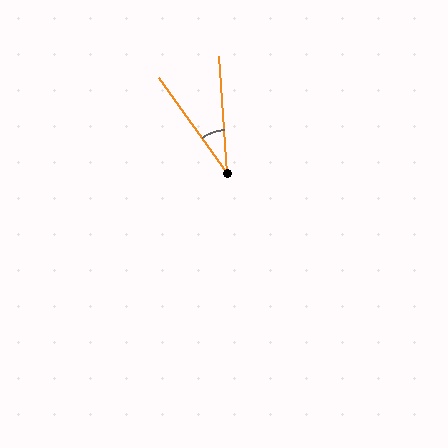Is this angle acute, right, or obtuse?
It is acute.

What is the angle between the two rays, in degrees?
Approximately 32 degrees.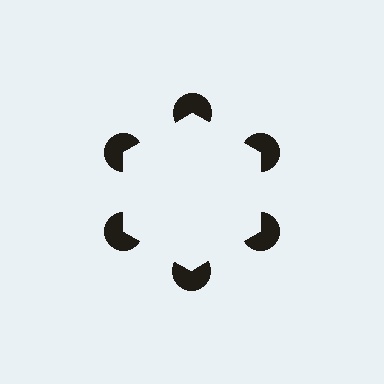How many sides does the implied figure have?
6 sides.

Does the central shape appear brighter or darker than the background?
It typically appears slightly brighter than the background, even though no actual brightness change is drawn.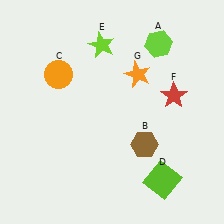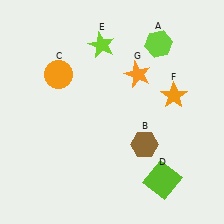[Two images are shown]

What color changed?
The star (F) changed from red in Image 1 to orange in Image 2.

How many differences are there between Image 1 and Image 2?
There is 1 difference between the two images.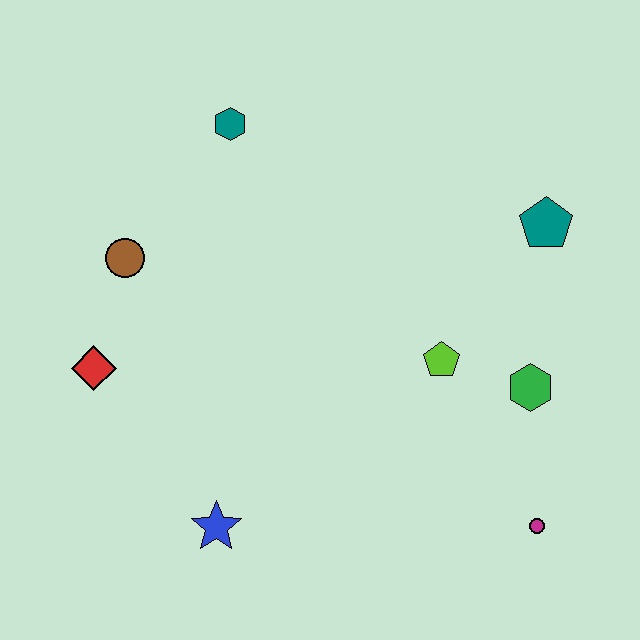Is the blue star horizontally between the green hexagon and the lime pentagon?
No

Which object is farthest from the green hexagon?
The red diamond is farthest from the green hexagon.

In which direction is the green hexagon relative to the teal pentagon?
The green hexagon is below the teal pentagon.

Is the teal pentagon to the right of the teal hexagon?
Yes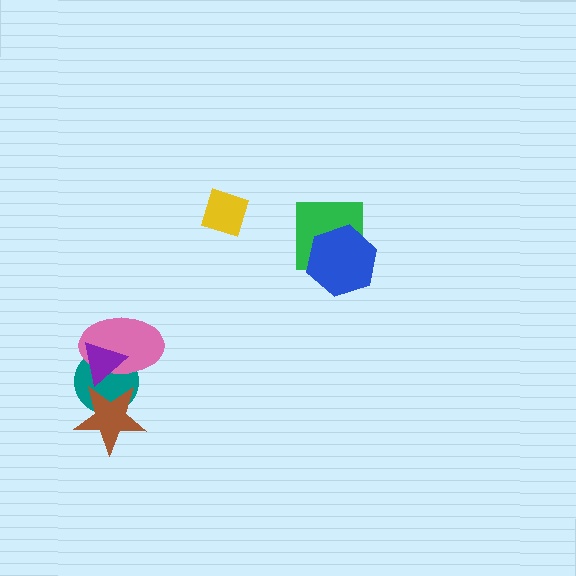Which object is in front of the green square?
The blue hexagon is in front of the green square.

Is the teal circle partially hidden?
Yes, it is partially covered by another shape.